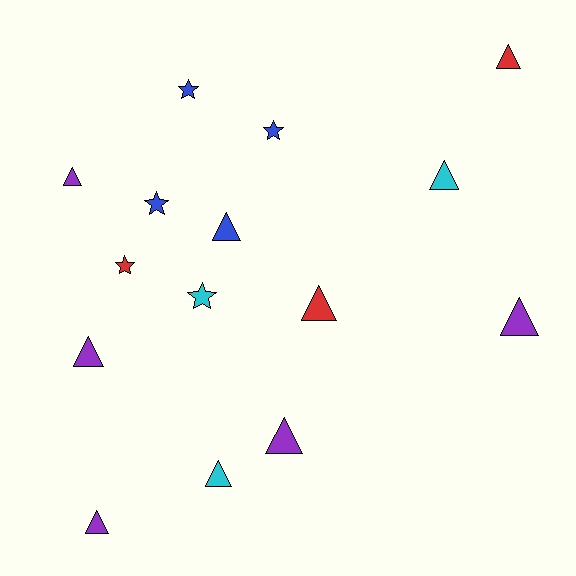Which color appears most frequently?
Purple, with 5 objects.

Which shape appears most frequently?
Triangle, with 10 objects.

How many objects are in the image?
There are 15 objects.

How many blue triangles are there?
There is 1 blue triangle.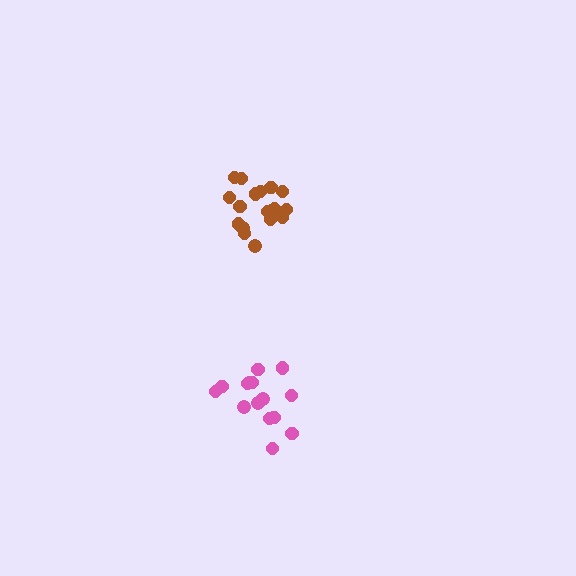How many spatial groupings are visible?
There are 2 spatial groupings.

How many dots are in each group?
Group 1: 18 dots, Group 2: 15 dots (33 total).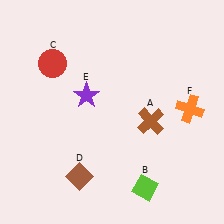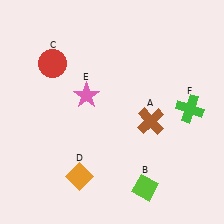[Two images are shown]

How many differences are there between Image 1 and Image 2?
There are 3 differences between the two images.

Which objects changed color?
D changed from brown to orange. E changed from purple to pink. F changed from orange to green.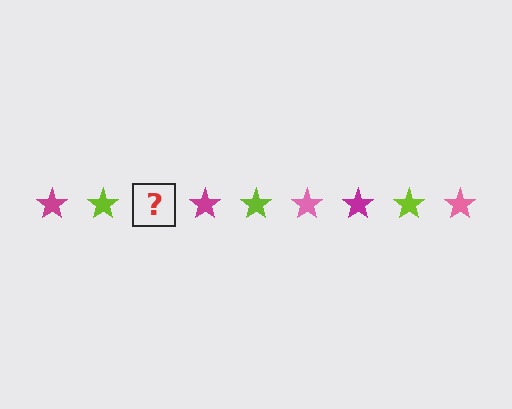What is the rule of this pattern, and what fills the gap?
The rule is that the pattern cycles through magenta, lime, pink stars. The gap should be filled with a pink star.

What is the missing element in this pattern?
The missing element is a pink star.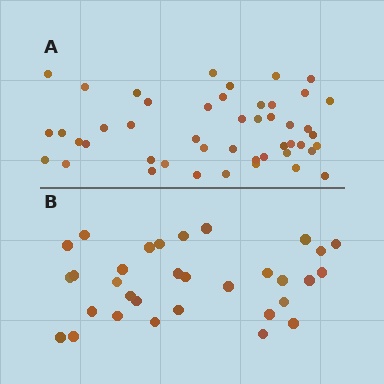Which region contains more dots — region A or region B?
Region A (the top region) has more dots.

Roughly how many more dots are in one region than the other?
Region A has approximately 15 more dots than region B.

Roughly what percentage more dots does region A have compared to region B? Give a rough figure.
About 45% more.